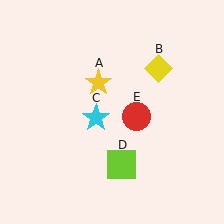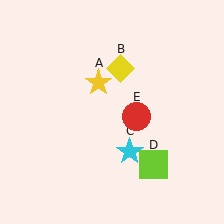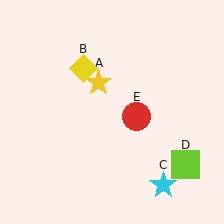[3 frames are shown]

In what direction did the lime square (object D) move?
The lime square (object D) moved right.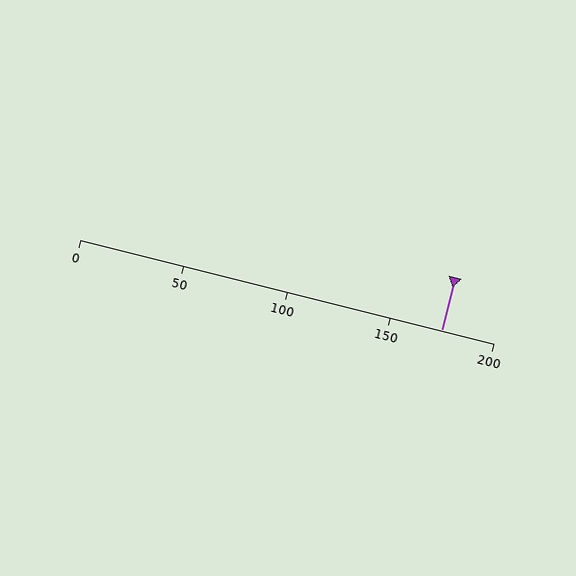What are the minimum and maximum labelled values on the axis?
The axis runs from 0 to 200.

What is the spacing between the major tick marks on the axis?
The major ticks are spaced 50 apart.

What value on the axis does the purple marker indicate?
The marker indicates approximately 175.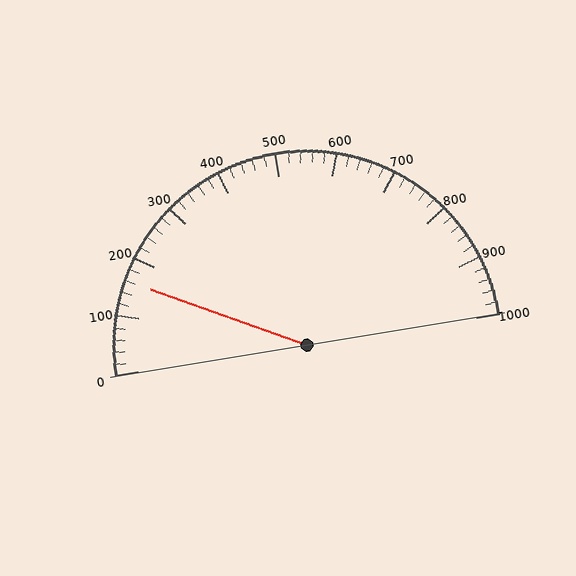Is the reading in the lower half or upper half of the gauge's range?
The reading is in the lower half of the range (0 to 1000).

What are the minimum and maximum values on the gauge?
The gauge ranges from 0 to 1000.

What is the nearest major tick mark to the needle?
The nearest major tick mark is 200.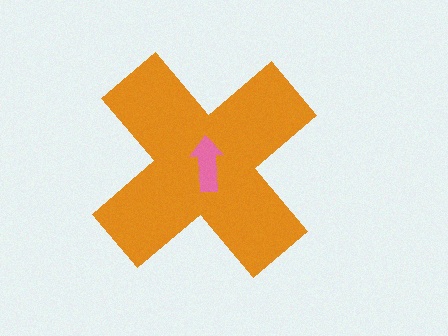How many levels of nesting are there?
2.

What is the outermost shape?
The orange cross.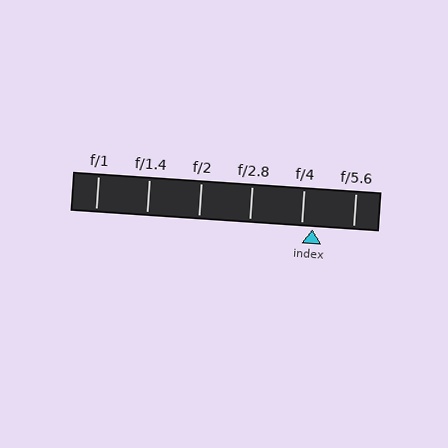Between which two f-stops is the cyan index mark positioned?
The index mark is between f/4 and f/5.6.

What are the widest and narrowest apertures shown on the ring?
The widest aperture shown is f/1 and the narrowest is f/5.6.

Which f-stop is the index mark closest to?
The index mark is closest to f/4.